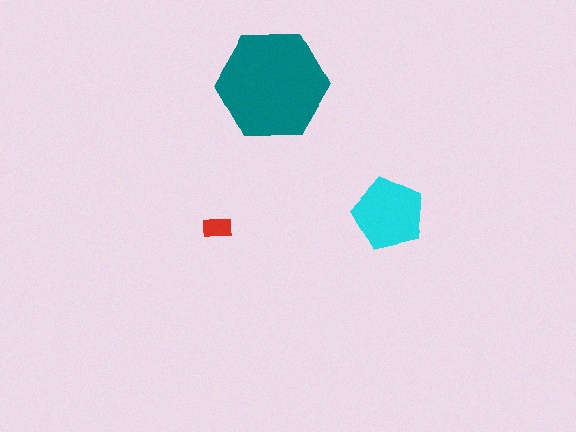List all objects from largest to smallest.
The teal hexagon, the cyan pentagon, the red rectangle.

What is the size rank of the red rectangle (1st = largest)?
3rd.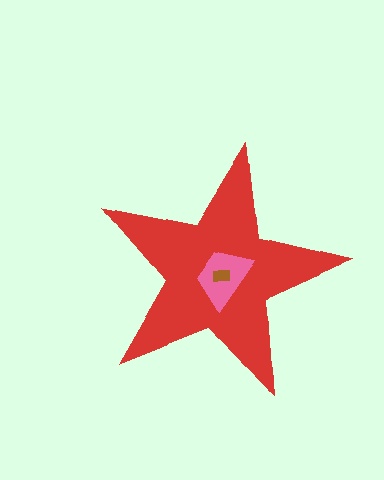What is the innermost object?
The brown rectangle.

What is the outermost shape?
The red star.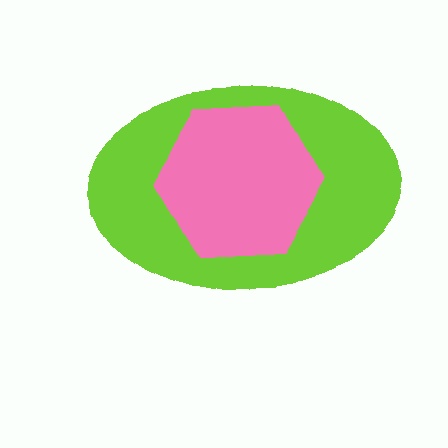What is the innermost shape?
The pink hexagon.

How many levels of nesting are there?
2.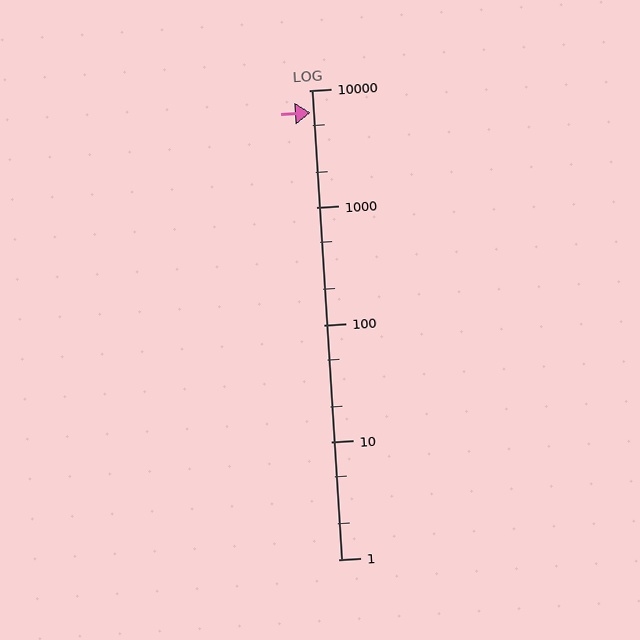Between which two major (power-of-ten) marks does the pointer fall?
The pointer is between 1000 and 10000.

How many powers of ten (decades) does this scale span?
The scale spans 4 decades, from 1 to 10000.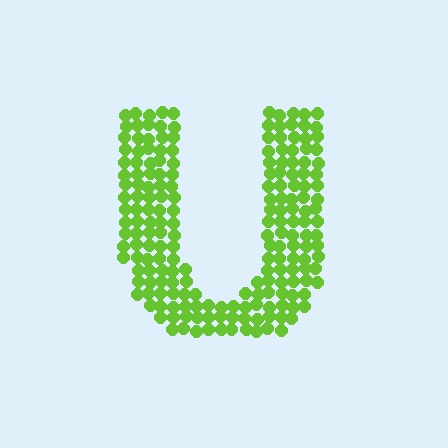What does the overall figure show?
The overall figure shows the letter U.